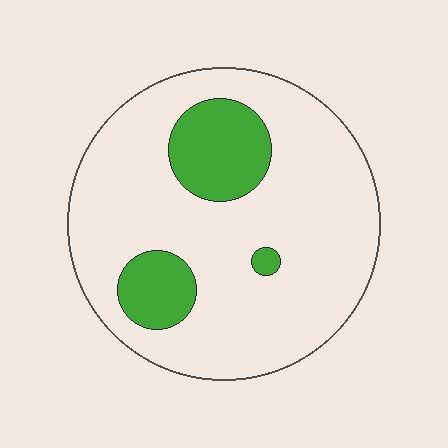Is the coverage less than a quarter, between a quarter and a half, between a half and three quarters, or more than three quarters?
Less than a quarter.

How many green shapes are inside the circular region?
3.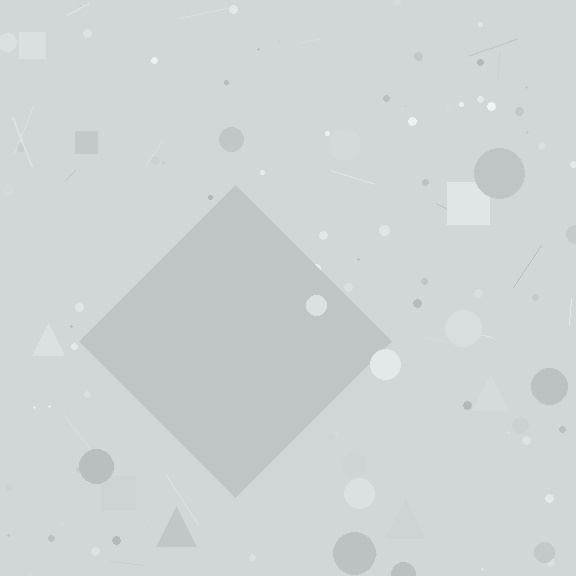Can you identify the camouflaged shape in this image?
The camouflaged shape is a diamond.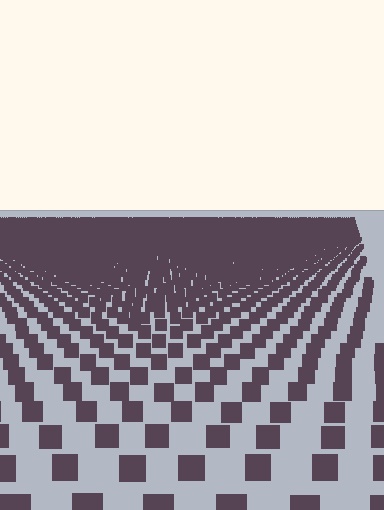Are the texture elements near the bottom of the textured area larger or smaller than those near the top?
Larger. Near the bottom, elements are closer to the viewer and appear at a bigger on-screen size.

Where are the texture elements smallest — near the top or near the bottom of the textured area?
Near the top.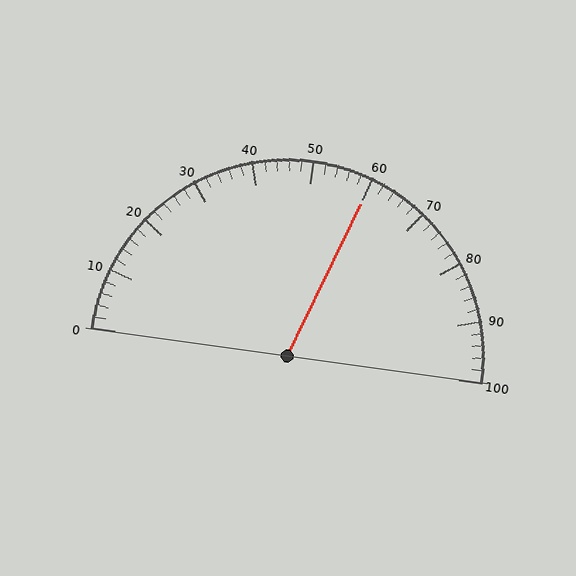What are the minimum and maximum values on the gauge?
The gauge ranges from 0 to 100.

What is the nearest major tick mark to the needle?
The nearest major tick mark is 60.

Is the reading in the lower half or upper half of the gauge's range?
The reading is in the upper half of the range (0 to 100).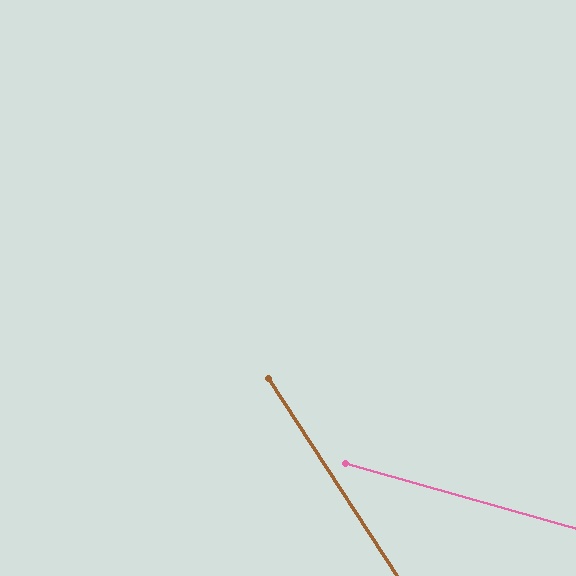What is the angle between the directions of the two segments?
Approximately 41 degrees.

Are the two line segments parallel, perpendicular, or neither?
Neither parallel nor perpendicular — they differ by about 41°.